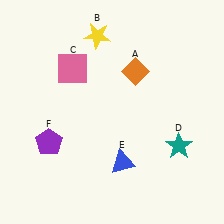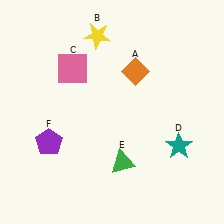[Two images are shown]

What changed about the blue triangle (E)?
In Image 1, E is blue. In Image 2, it changed to green.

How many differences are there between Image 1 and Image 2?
There is 1 difference between the two images.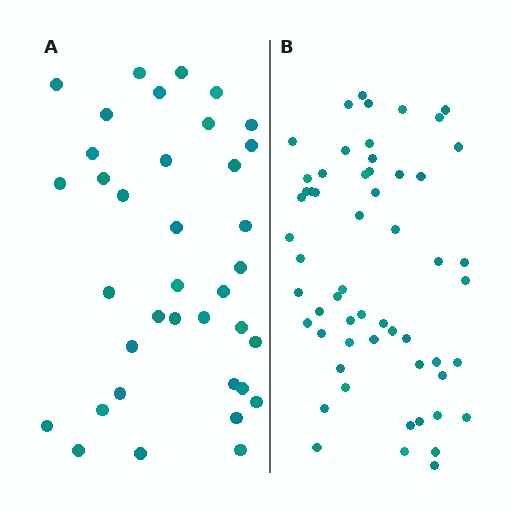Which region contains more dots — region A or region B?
Region B (the right region) has more dots.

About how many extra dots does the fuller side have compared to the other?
Region B has approximately 20 more dots than region A.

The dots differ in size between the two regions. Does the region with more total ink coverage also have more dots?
No. Region A has more total ink coverage because its dots are larger, but region B actually contains more individual dots. Total area can be misleading — the number of items is what matters here.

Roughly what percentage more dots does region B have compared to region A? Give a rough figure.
About 55% more.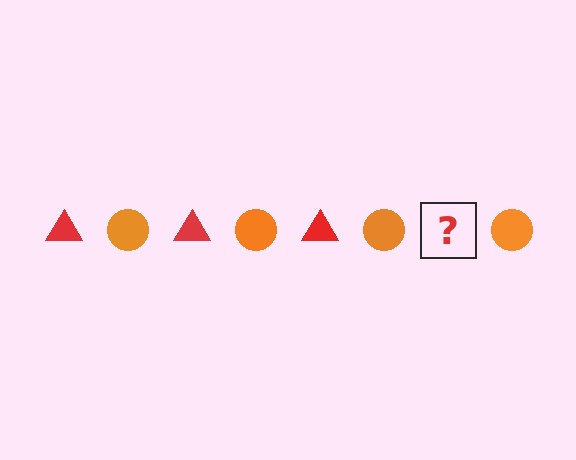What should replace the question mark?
The question mark should be replaced with a red triangle.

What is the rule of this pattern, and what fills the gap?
The rule is that the pattern alternates between red triangle and orange circle. The gap should be filled with a red triangle.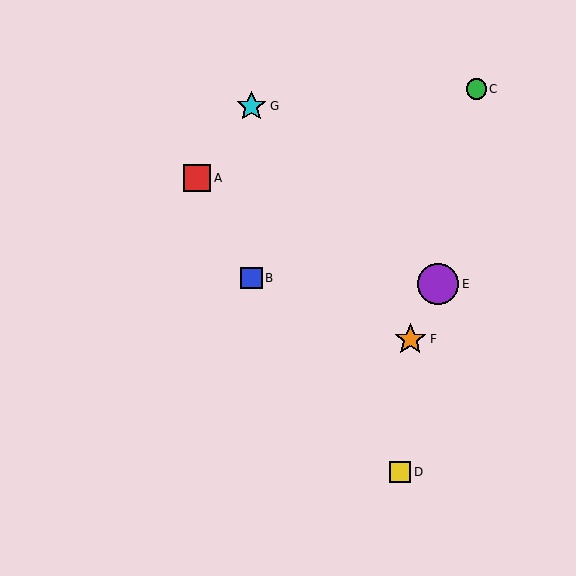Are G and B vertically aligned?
Yes, both are at x≈251.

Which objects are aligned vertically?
Objects B, G are aligned vertically.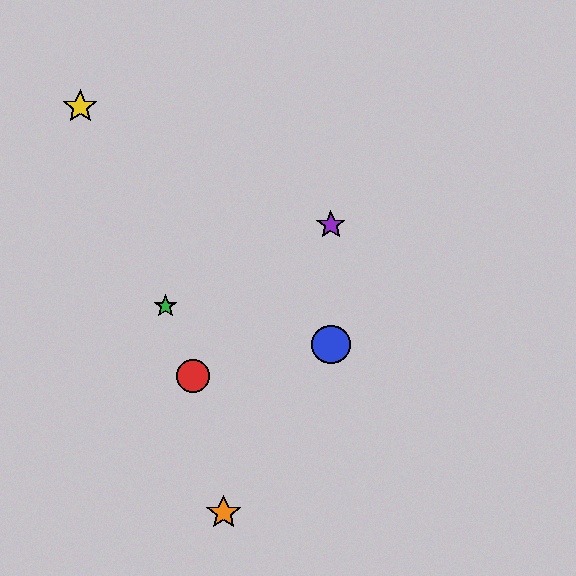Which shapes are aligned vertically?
The blue circle, the purple star are aligned vertically.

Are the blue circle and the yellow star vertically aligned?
No, the blue circle is at x≈331 and the yellow star is at x≈80.